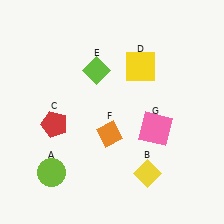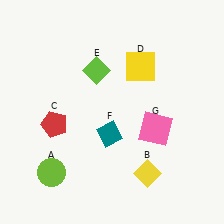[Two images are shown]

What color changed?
The diamond (F) changed from orange in Image 1 to teal in Image 2.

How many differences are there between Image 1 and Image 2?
There is 1 difference between the two images.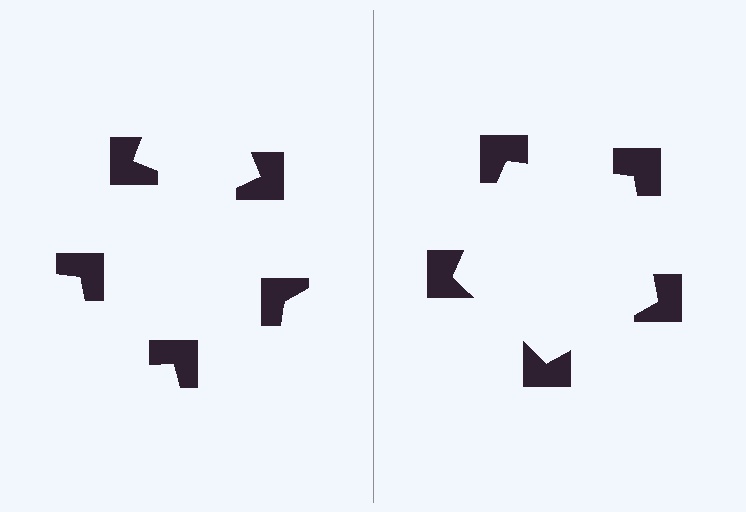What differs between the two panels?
The notched squares are positioned identically on both sides; only the wedge orientations differ. On the right they align to a pentagon; on the left they are misaligned.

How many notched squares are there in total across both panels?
10 — 5 on each side.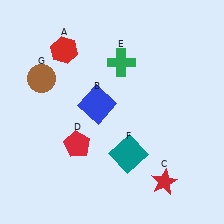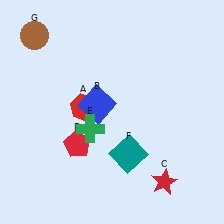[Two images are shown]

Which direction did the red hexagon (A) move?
The red hexagon (A) moved down.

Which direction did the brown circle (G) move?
The brown circle (G) moved up.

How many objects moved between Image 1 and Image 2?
3 objects moved between the two images.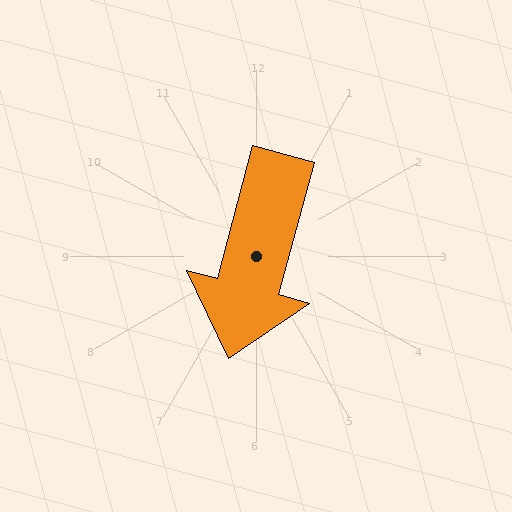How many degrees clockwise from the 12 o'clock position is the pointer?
Approximately 195 degrees.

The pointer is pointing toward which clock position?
Roughly 7 o'clock.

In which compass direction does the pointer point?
South.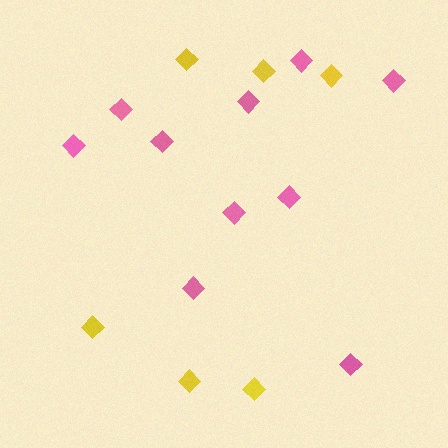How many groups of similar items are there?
There are 2 groups: one group of yellow diamonds (6) and one group of pink diamonds (10).